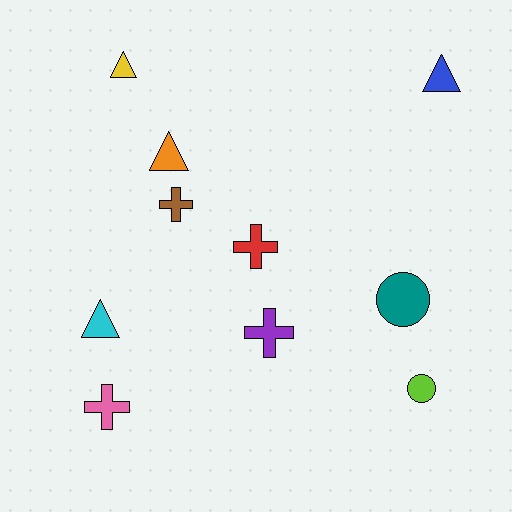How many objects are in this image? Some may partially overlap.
There are 10 objects.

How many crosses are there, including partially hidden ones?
There are 4 crosses.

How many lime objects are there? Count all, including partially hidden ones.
There is 1 lime object.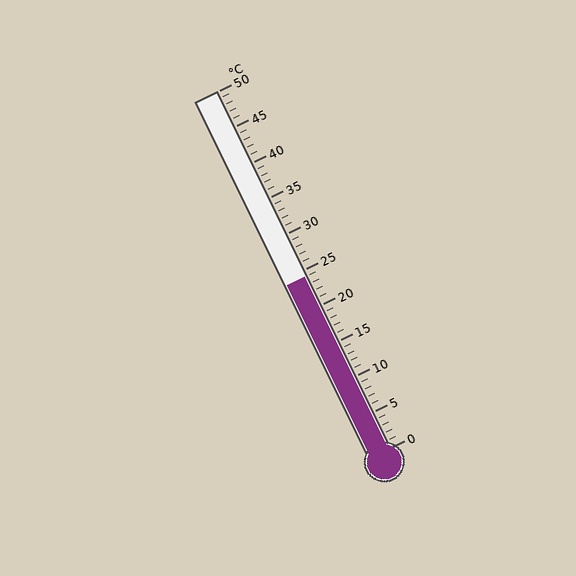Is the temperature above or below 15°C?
The temperature is above 15°C.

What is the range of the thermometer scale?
The thermometer scale ranges from 0°C to 50°C.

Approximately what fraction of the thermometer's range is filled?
The thermometer is filled to approximately 50% of its range.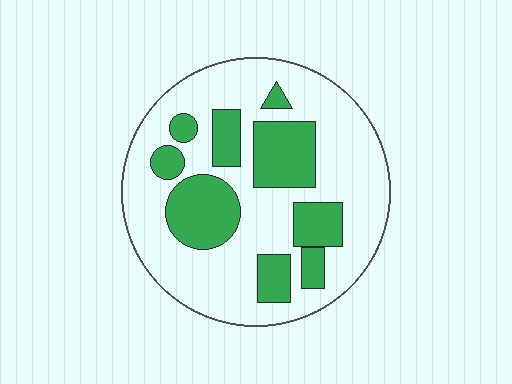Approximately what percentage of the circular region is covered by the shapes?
Approximately 30%.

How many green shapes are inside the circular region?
9.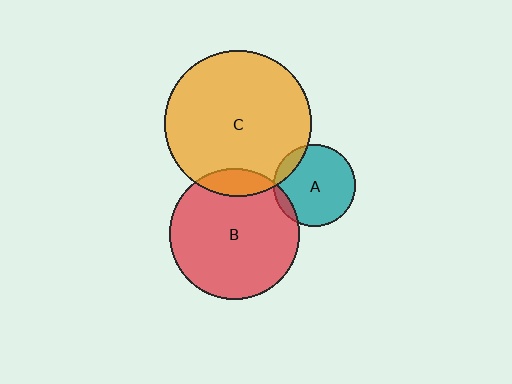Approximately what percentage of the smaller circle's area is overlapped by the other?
Approximately 10%.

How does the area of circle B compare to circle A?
Approximately 2.5 times.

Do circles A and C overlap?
Yes.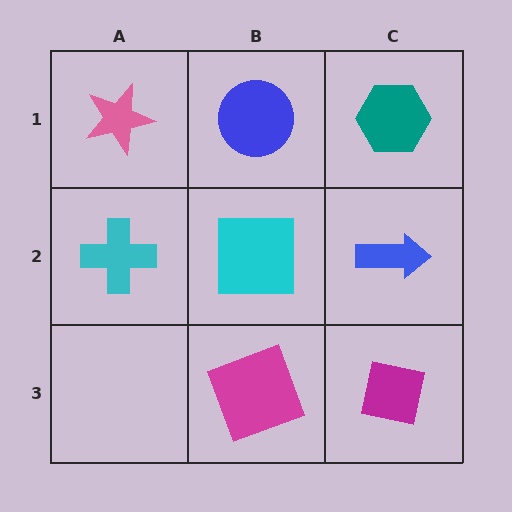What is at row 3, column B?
A magenta square.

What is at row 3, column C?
A magenta square.